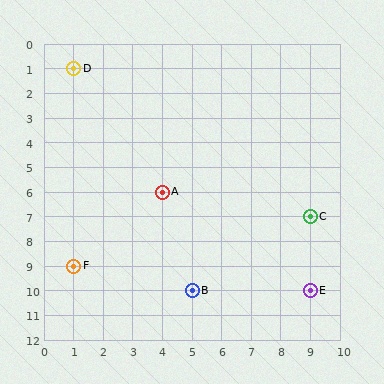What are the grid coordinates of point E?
Point E is at grid coordinates (9, 10).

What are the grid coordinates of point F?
Point F is at grid coordinates (1, 9).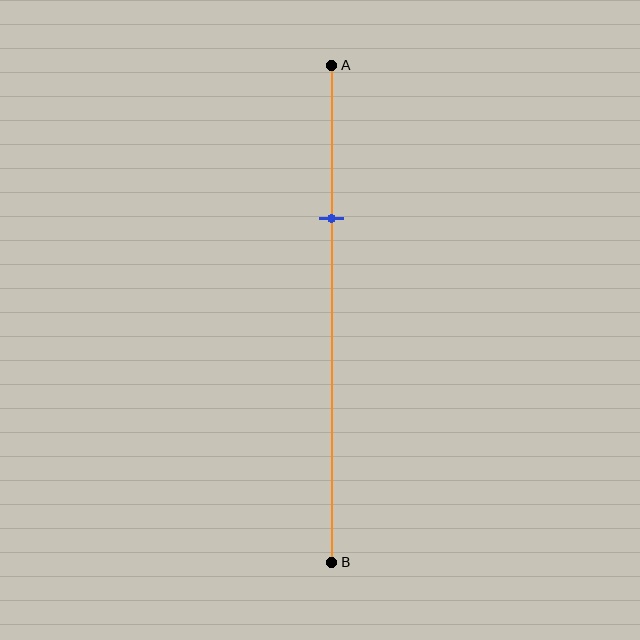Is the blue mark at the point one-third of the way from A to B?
Yes, the mark is approximately at the one-third point.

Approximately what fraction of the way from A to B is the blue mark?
The blue mark is approximately 30% of the way from A to B.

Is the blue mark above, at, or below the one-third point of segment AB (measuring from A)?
The blue mark is approximately at the one-third point of segment AB.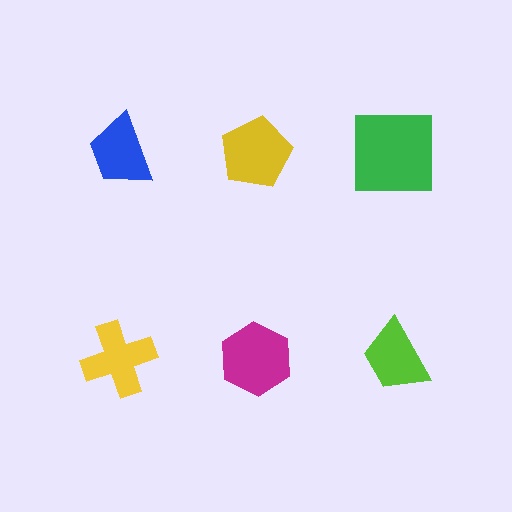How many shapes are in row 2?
3 shapes.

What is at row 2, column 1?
A yellow cross.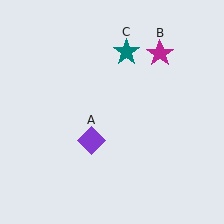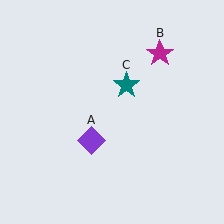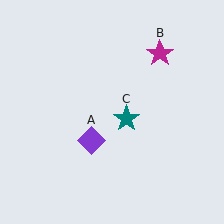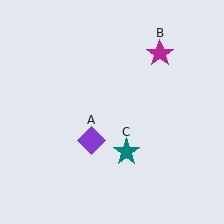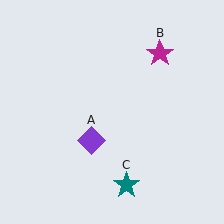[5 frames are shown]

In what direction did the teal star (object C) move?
The teal star (object C) moved down.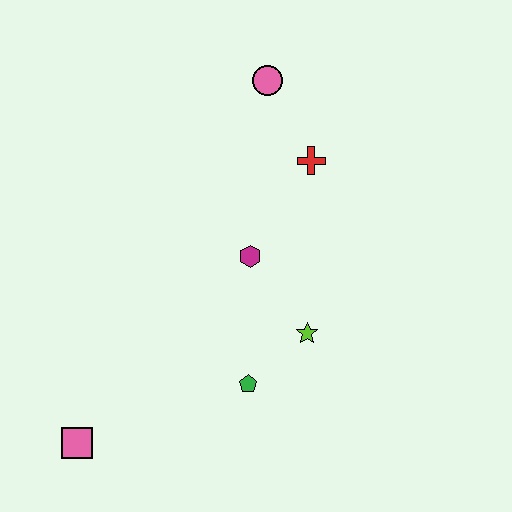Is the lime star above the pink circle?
No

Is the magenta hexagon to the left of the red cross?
Yes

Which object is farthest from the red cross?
The pink square is farthest from the red cross.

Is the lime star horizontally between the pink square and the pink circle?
No